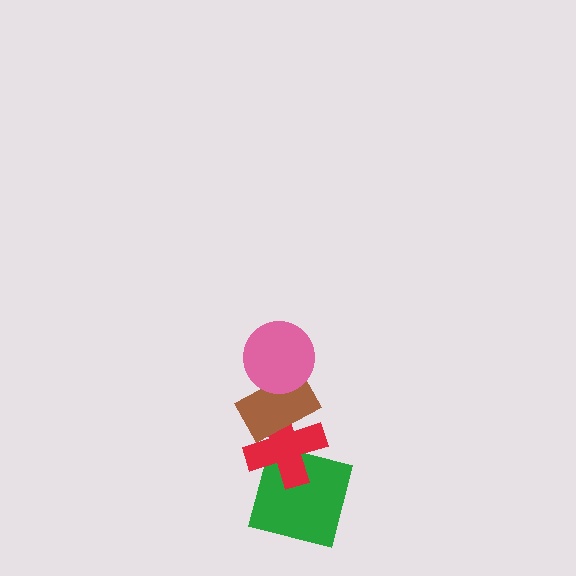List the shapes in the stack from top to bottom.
From top to bottom: the pink circle, the brown rectangle, the red cross, the green square.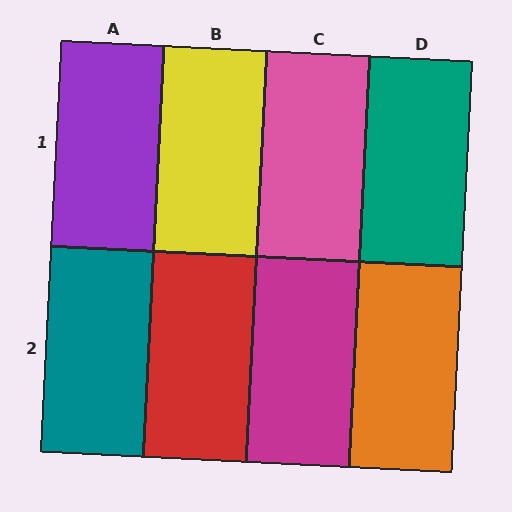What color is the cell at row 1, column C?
Pink.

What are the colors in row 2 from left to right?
Teal, red, magenta, orange.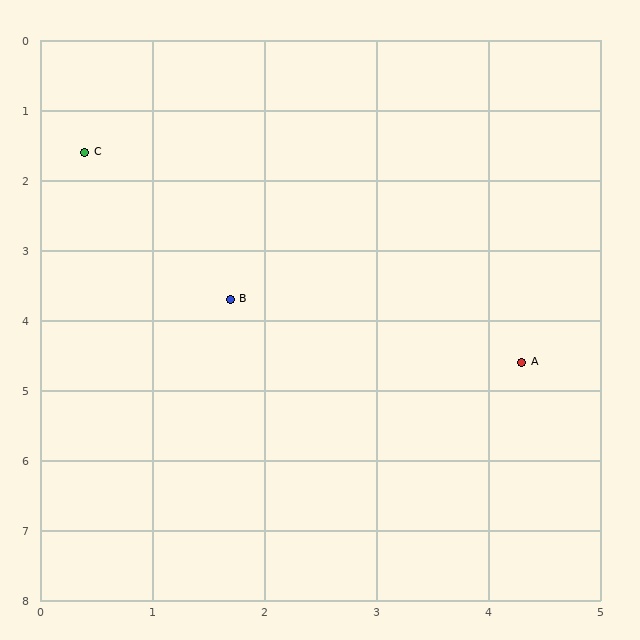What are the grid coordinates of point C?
Point C is at approximately (0.4, 1.6).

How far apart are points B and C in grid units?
Points B and C are about 2.5 grid units apart.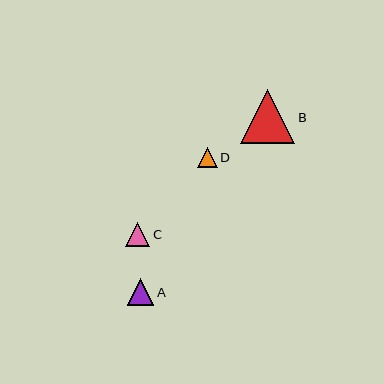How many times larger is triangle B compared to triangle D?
Triangle B is approximately 2.9 times the size of triangle D.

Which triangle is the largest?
Triangle B is the largest with a size of approximately 55 pixels.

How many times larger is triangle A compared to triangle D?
Triangle A is approximately 1.4 times the size of triangle D.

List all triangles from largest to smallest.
From largest to smallest: B, A, C, D.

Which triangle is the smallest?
Triangle D is the smallest with a size of approximately 19 pixels.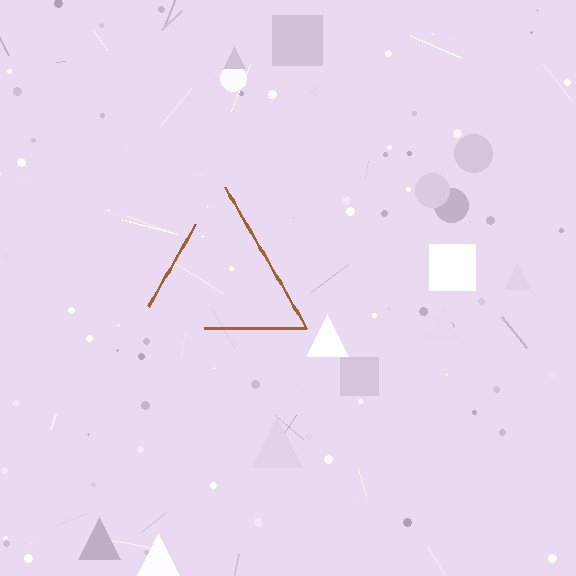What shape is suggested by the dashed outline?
The dashed outline suggests a triangle.